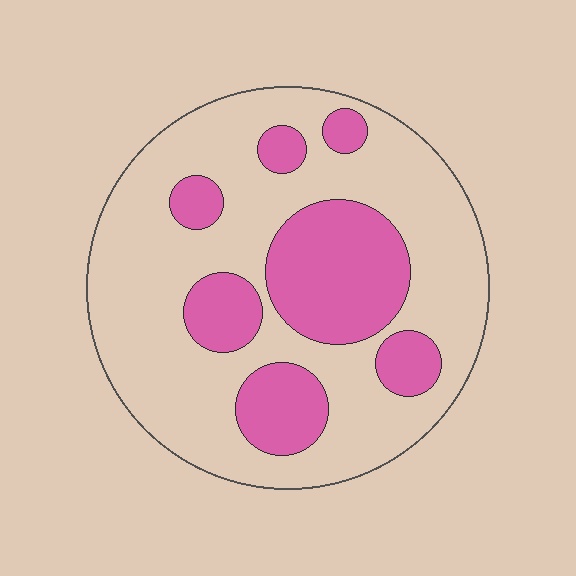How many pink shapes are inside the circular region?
7.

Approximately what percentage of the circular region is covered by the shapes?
Approximately 30%.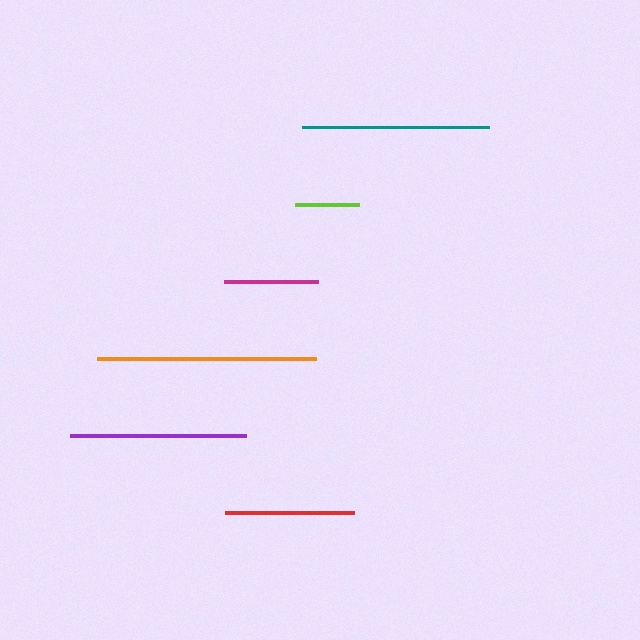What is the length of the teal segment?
The teal segment is approximately 187 pixels long.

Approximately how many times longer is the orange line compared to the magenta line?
The orange line is approximately 2.3 times the length of the magenta line.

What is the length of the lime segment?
The lime segment is approximately 63 pixels long.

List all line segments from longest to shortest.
From longest to shortest: orange, teal, purple, red, magenta, lime.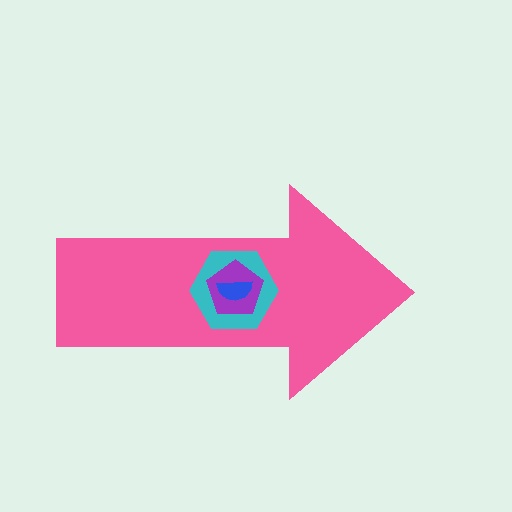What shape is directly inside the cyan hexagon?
The purple pentagon.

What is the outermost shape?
The pink arrow.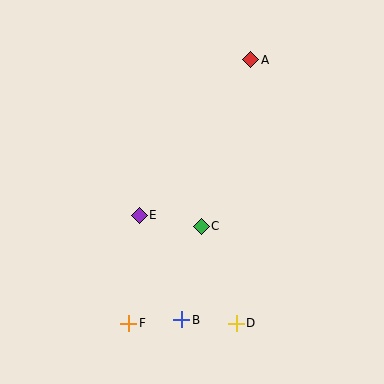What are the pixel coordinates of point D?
Point D is at (236, 323).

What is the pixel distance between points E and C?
The distance between E and C is 63 pixels.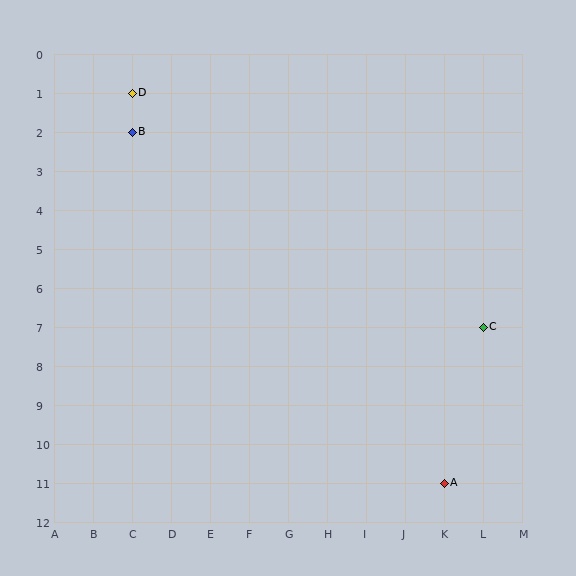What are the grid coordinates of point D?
Point D is at grid coordinates (C, 1).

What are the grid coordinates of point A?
Point A is at grid coordinates (K, 11).